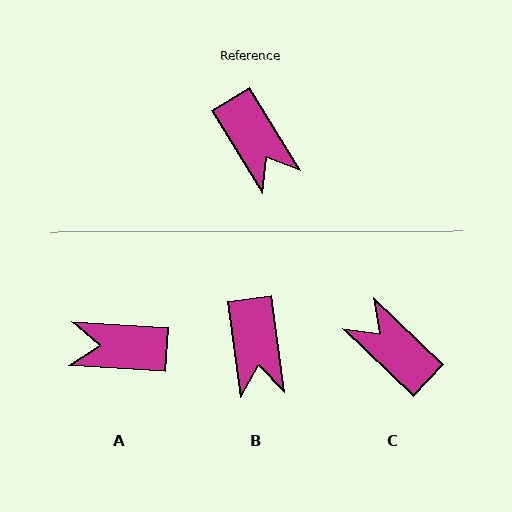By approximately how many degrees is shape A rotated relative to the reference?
Approximately 125 degrees clockwise.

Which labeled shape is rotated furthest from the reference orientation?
C, about 165 degrees away.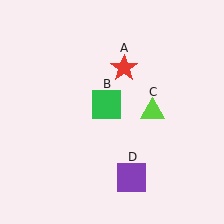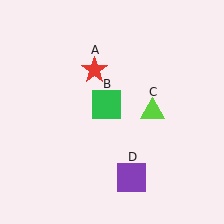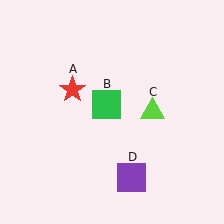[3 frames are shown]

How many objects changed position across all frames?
1 object changed position: red star (object A).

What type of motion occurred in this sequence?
The red star (object A) rotated counterclockwise around the center of the scene.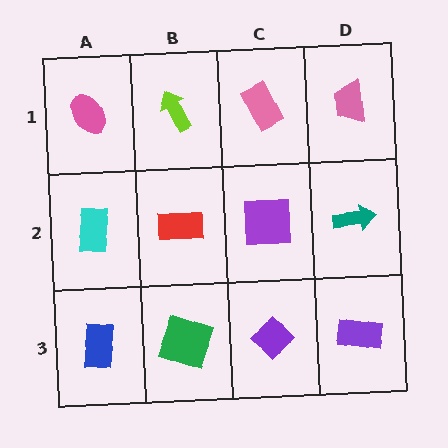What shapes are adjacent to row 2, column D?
A pink trapezoid (row 1, column D), a purple rectangle (row 3, column D), a purple square (row 2, column C).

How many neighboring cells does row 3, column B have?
3.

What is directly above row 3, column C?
A purple square.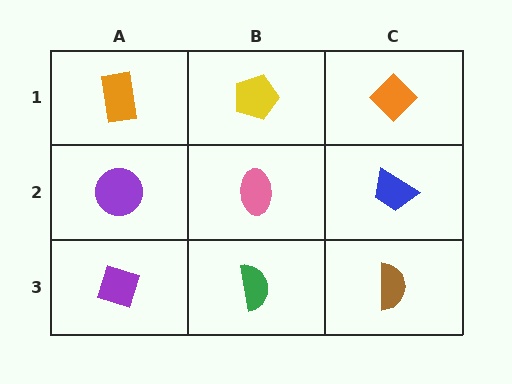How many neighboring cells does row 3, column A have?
2.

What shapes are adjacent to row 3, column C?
A blue trapezoid (row 2, column C), a green semicircle (row 3, column B).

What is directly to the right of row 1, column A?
A yellow pentagon.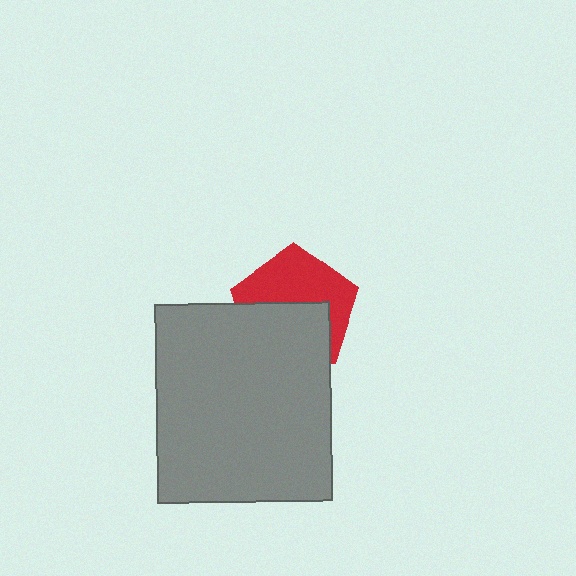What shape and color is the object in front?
The object in front is a gray rectangle.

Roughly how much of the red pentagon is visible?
About half of it is visible (roughly 51%).